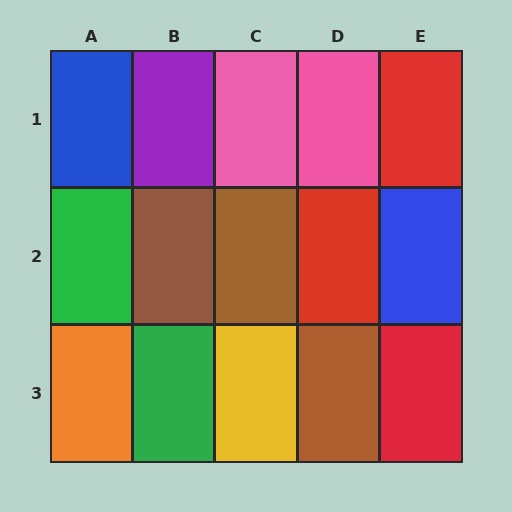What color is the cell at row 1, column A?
Blue.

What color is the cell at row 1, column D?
Pink.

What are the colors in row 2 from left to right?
Green, brown, brown, red, blue.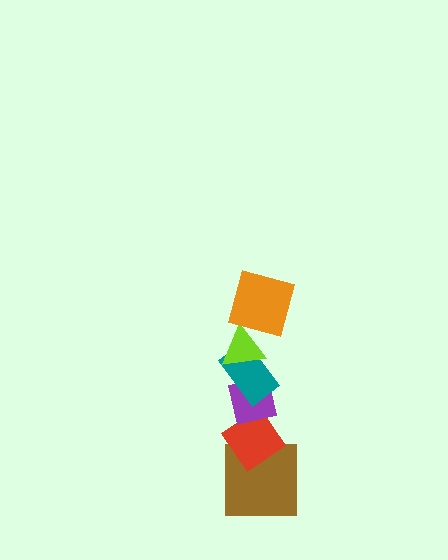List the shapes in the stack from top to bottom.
From top to bottom: the orange square, the lime triangle, the teal rectangle, the purple square, the red diamond, the brown square.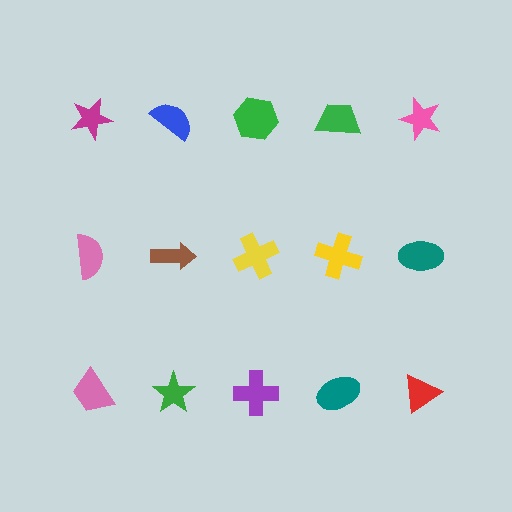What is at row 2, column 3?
A yellow cross.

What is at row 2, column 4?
A yellow cross.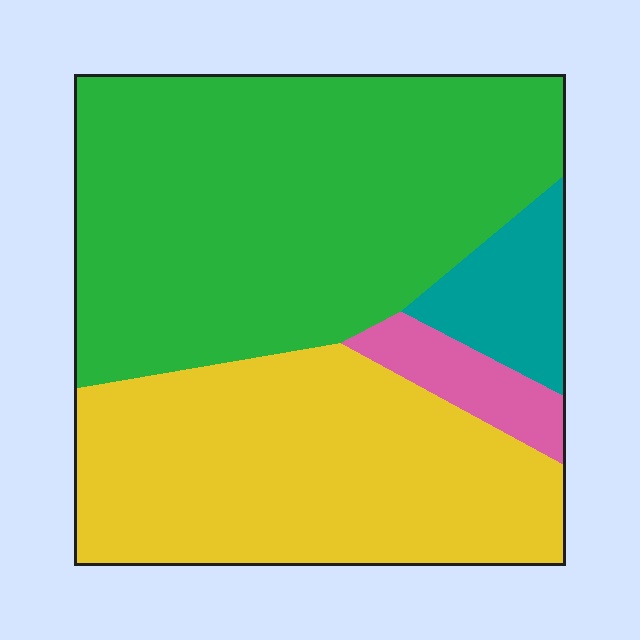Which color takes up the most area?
Green, at roughly 50%.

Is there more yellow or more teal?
Yellow.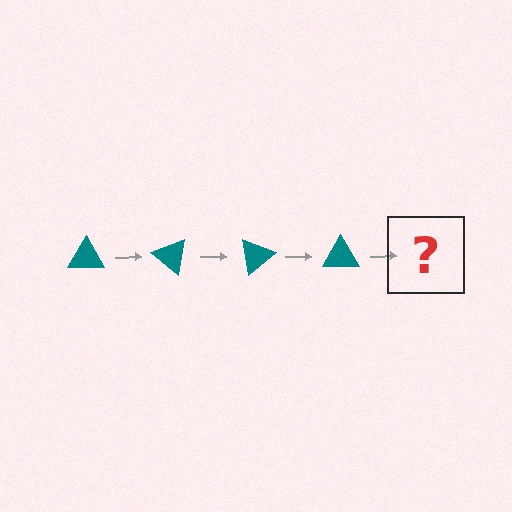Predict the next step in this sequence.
The next step is a teal triangle rotated 160 degrees.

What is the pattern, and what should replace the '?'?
The pattern is that the triangle rotates 40 degrees each step. The '?' should be a teal triangle rotated 160 degrees.